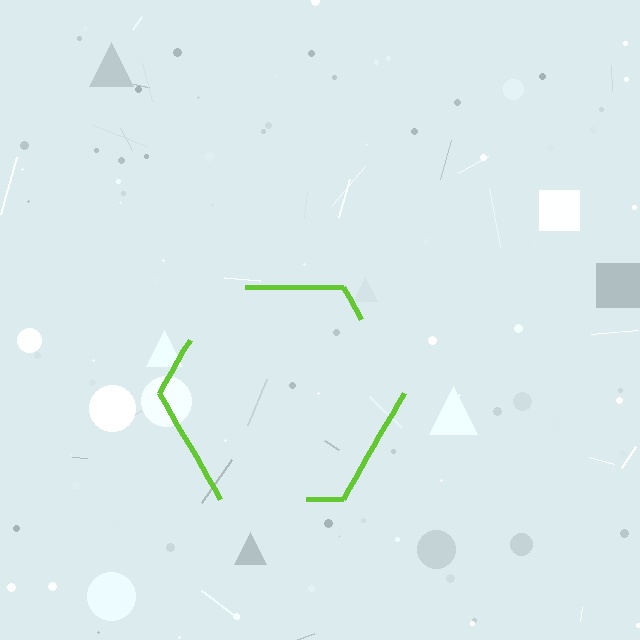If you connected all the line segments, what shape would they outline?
They would outline a hexagon.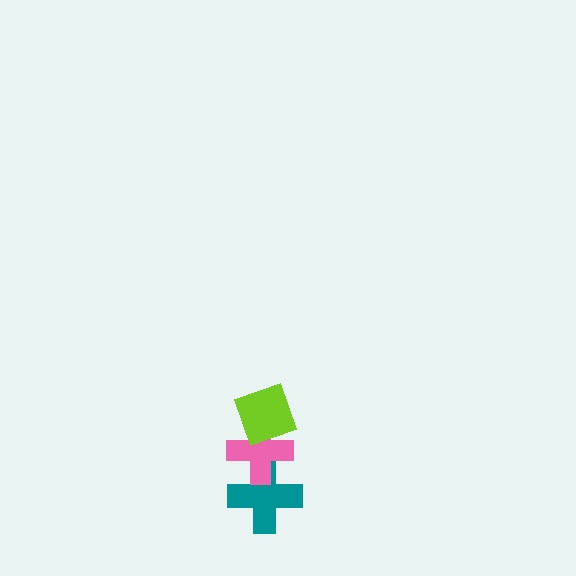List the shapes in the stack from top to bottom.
From top to bottom: the lime diamond, the pink cross, the teal cross.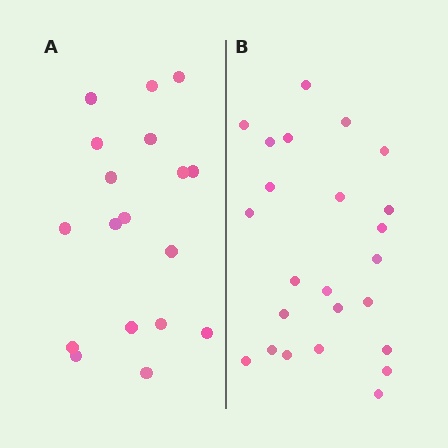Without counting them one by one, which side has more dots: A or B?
Region B (the right region) has more dots.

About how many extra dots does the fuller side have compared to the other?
Region B has about 6 more dots than region A.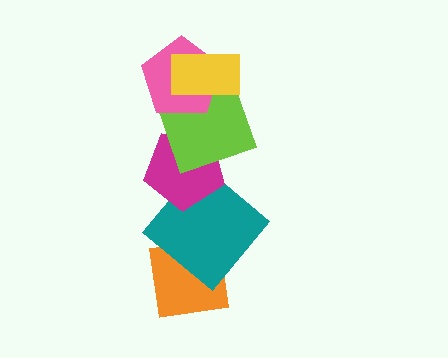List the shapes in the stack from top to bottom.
From top to bottom: the yellow rectangle, the pink pentagon, the lime square, the magenta pentagon, the teal diamond, the orange square.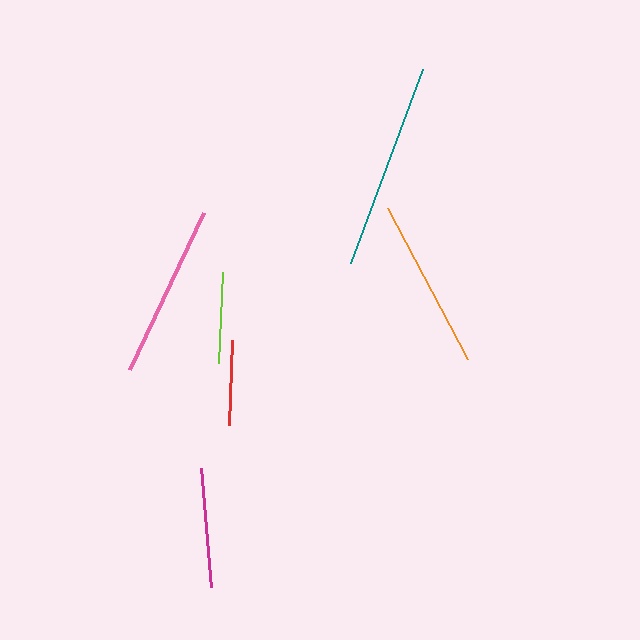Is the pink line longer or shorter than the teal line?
The teal line is longer than the pink line.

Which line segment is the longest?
The teal line is the longest at approximately 207 pixels.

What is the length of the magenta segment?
The magenta segment is approximately 119 pixels long.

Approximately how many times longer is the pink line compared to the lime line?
The pink line is approximately 1.9 times the length of the lime line.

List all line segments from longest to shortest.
From longest to shortest: teal, pink, orange, magenta, lime, red.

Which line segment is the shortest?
The red line is the shortest at approximately 85 pixels.